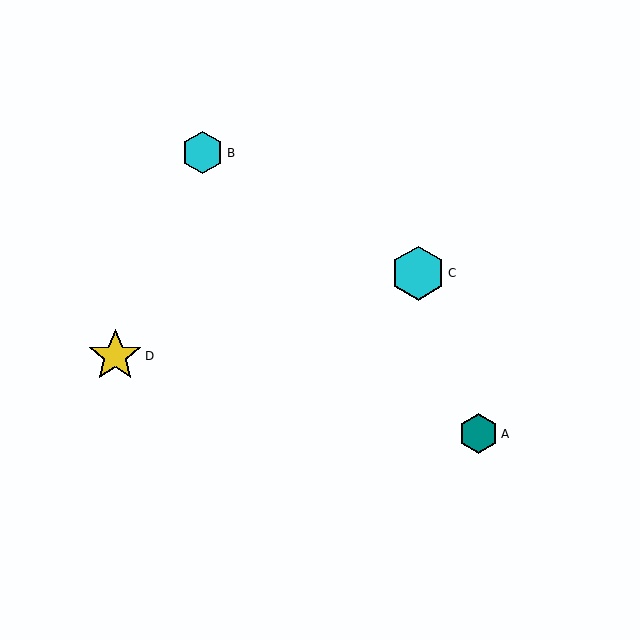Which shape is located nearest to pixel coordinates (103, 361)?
The yellow star (labeled D) at (115, 356) is nearest to that location.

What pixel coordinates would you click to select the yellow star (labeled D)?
Click at (115, 356) to select the yellow star D.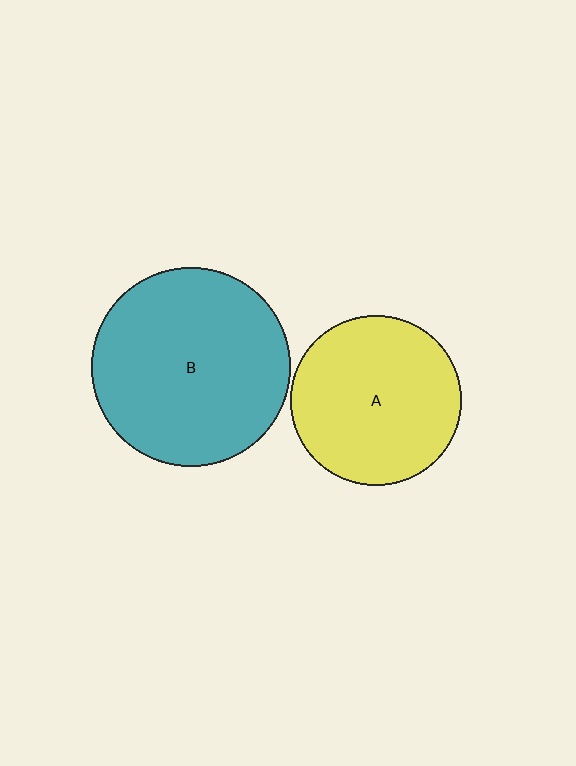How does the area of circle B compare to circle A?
Approximately 1.4 times.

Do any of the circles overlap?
No, none of the circles overlap.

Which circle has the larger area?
Circle B (teal).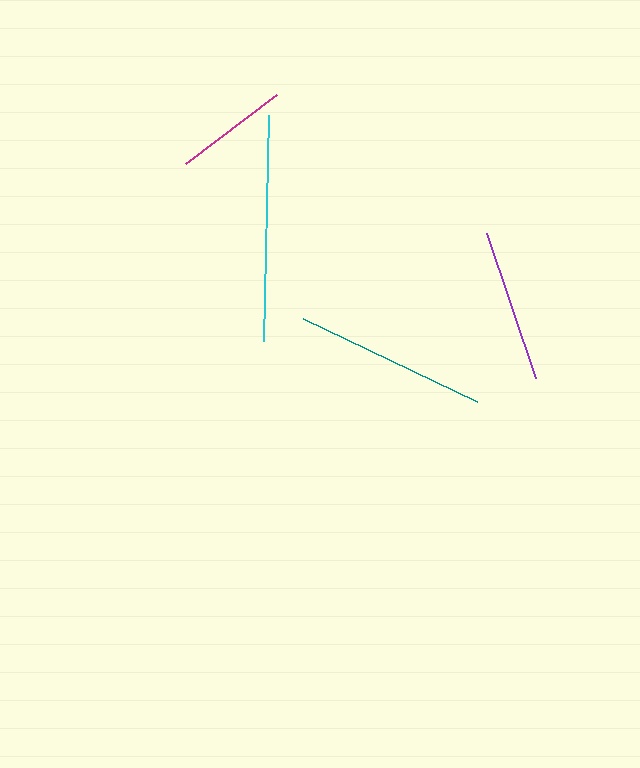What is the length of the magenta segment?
The magenta segment is approximately 113 pixels long.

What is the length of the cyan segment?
The cyan segment is approximately 227 pixels long.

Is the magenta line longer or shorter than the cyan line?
The cyan line is longer than the magenta line.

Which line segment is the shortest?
The magenta line is the shortest at approximately 113 pixels.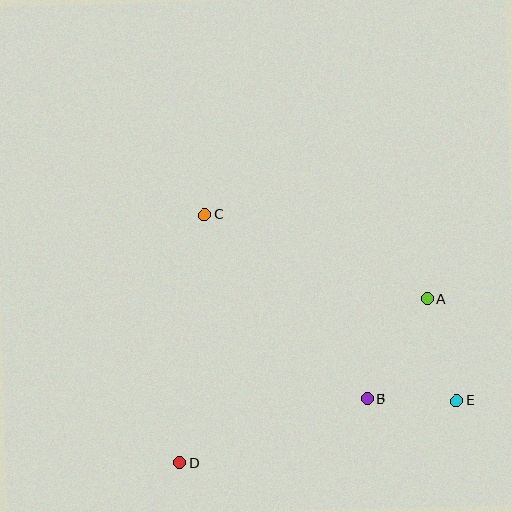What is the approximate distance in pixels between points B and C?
The distance between B and C is approximately 246 pixels.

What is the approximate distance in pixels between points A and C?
The distance between A and C is approximately 239 pixels.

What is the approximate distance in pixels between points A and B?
The distance between A and B is approximately 117 pixels.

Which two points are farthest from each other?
Points C and E are farthest from each other.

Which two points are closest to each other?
Points B and E are closest to each other.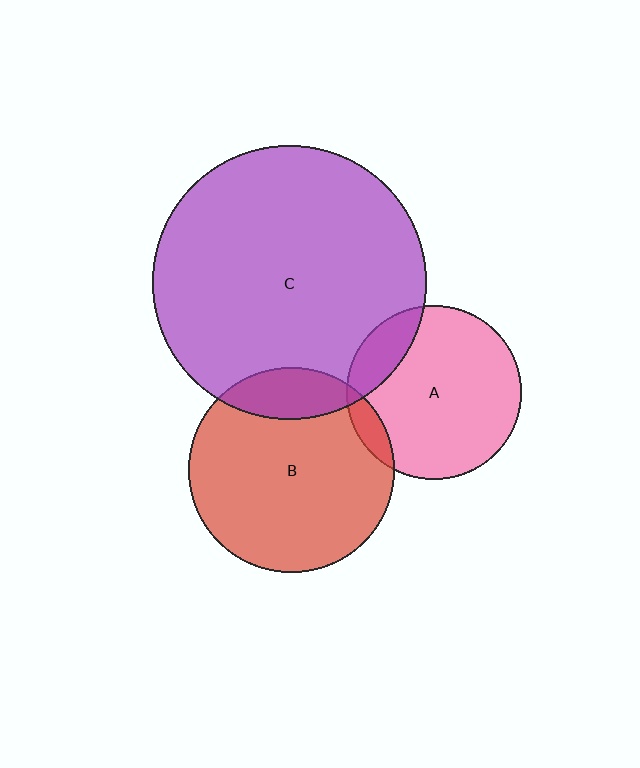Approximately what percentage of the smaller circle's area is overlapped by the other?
Approximately 15%.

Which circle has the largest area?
Circle C (purple).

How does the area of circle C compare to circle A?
Approximately 2.5 times.